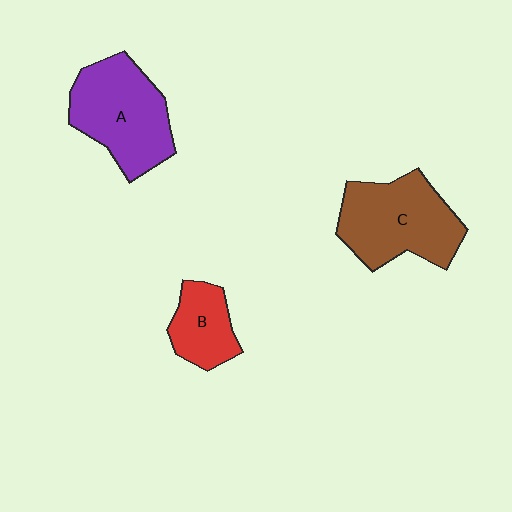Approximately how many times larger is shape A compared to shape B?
Approximately 1.9 times.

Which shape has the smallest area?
Shape B (red).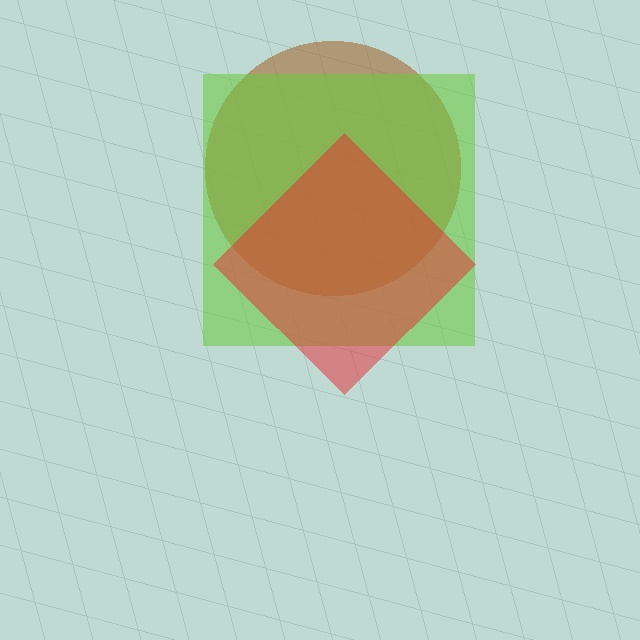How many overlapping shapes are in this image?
There are 3 overlapping shapes in the image.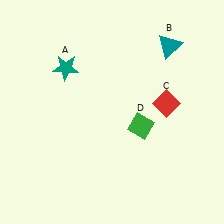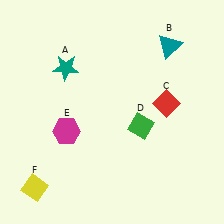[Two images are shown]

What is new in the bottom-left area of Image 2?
A yellow diamond (F) was added in the bottom-left area of Image 2.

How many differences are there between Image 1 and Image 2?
There are 2 differences between the two images.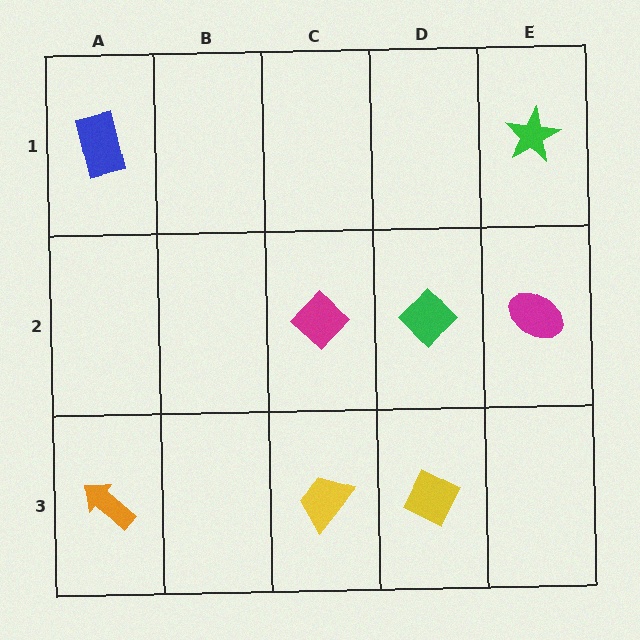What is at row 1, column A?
A blue rectangle.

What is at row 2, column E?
A magenta ellipse.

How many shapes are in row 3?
3 shapes.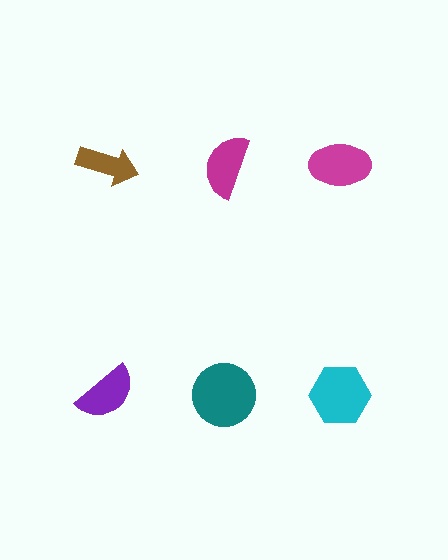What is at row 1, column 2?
A magenta semicircle.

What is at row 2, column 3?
A cyan hexagon.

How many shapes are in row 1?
3 shapes.